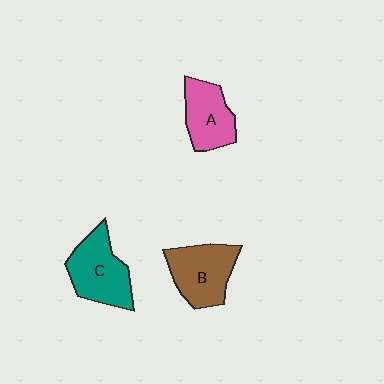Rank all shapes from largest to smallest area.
From largest to smallest: C (teal), B (brown), A (pink).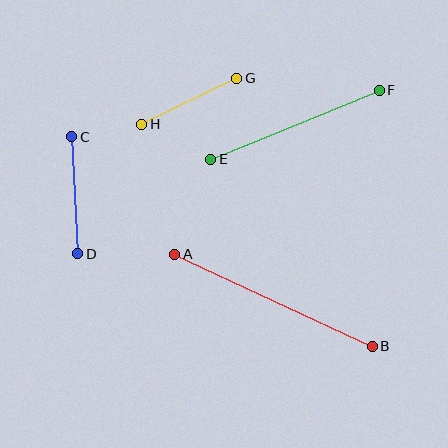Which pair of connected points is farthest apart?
Points A and B are farthest apart.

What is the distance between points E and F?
The distance is approximately 182 pixels.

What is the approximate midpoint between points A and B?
The midpoint is at approximately (274, 300) pixels.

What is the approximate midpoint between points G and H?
The midpoint is at approximately (189, 101) pixels.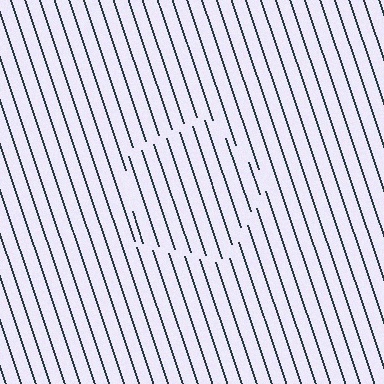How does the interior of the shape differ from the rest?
The interior of the shape contains the same grating, shifted by half a period — the contour is defined by the phase discontinuity where line-ends from the inner and outer gratings abut.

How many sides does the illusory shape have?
5 sides — the line-ends trace a pentagon.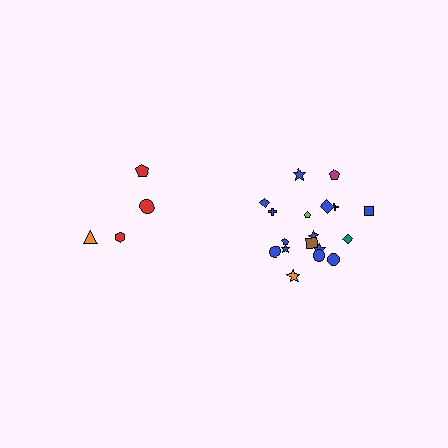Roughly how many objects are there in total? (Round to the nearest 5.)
Roughly 20 objects in total.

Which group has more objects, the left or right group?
The right group.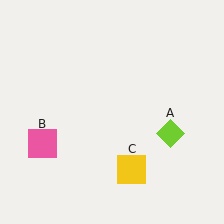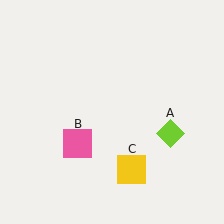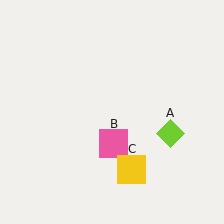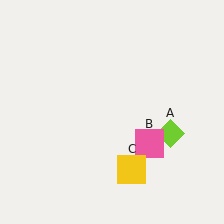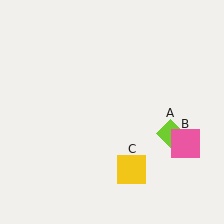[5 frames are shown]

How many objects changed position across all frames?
1 object changed position: pink square (object B).